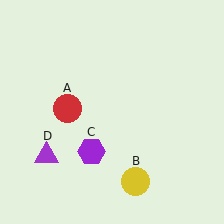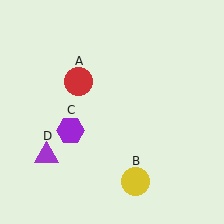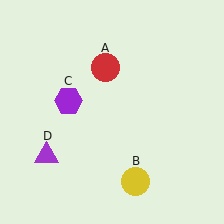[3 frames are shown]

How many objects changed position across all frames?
2 objects changed position: red circle (object A), purple hexagon (object C).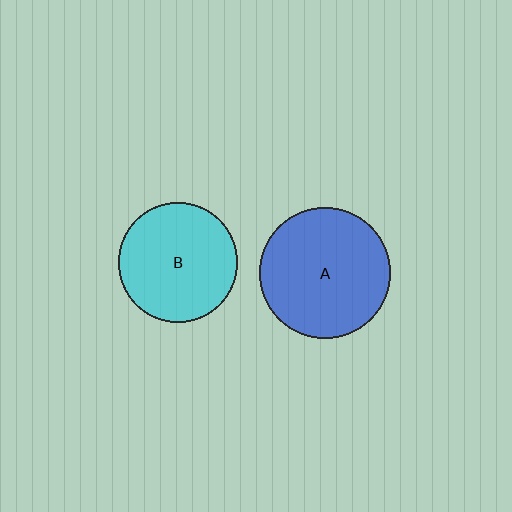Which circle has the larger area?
Circle A (blue).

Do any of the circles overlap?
No, none of the circles overlap.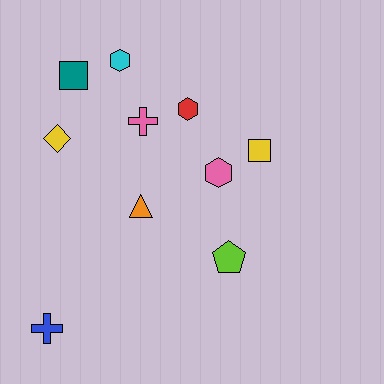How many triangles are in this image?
There is 1 triangle.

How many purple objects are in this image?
There are no purple objects.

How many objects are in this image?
There are 10 objects.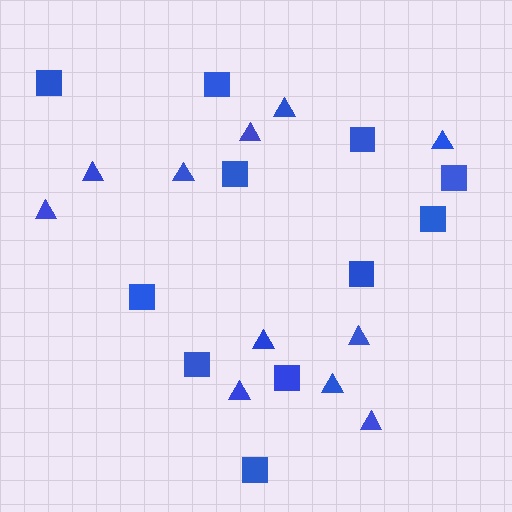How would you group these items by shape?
There are 2 groups: one group of triangles (11) and one group of squares (11).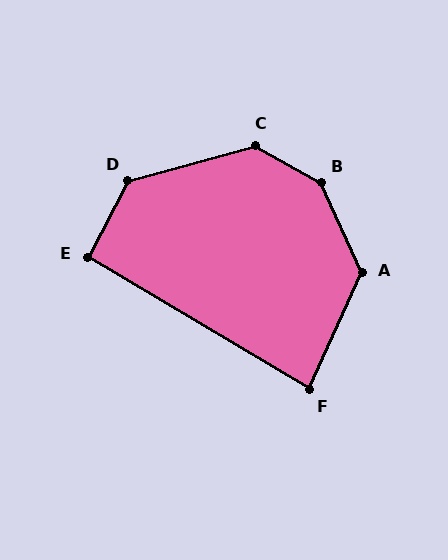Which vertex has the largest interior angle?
B, at approximately 143 degrees.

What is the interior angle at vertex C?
Approximately 135 degrees (obtuse).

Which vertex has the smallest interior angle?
F, at approximately 84 degrees.